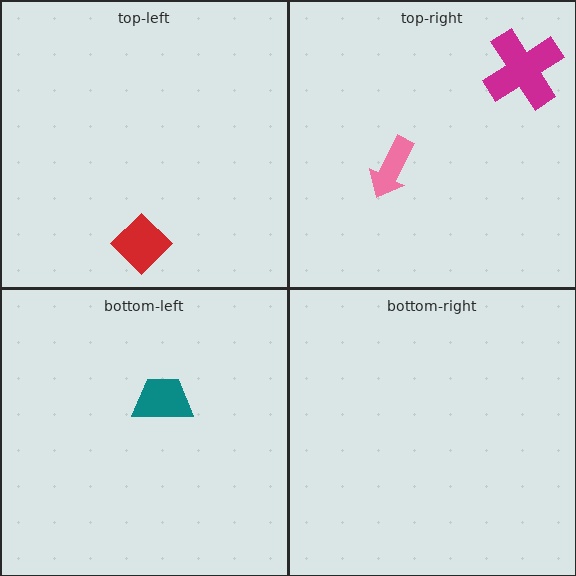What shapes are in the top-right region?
The pink arrow, the magenta cross.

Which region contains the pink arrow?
The top-right region.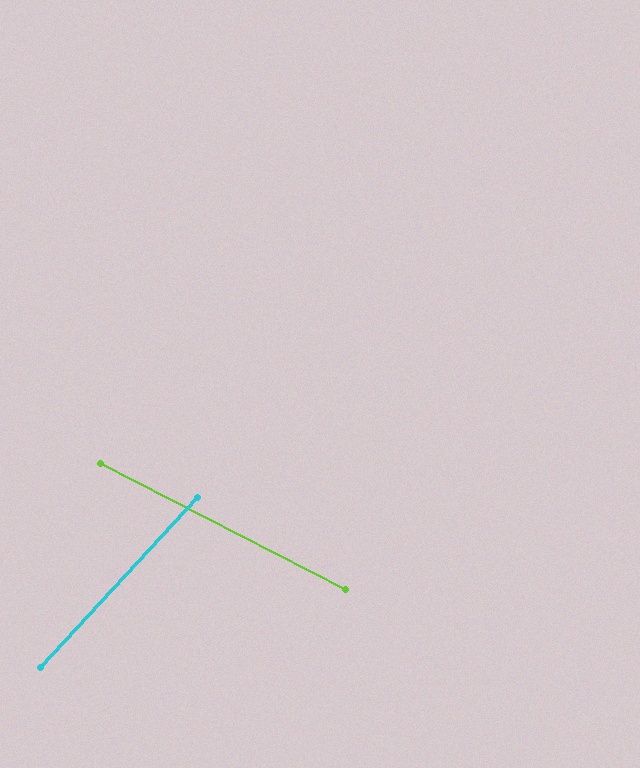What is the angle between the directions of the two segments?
Approximately 75 degrees.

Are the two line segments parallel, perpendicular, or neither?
Neither parallel nor perpendicular — they differ by about 75°.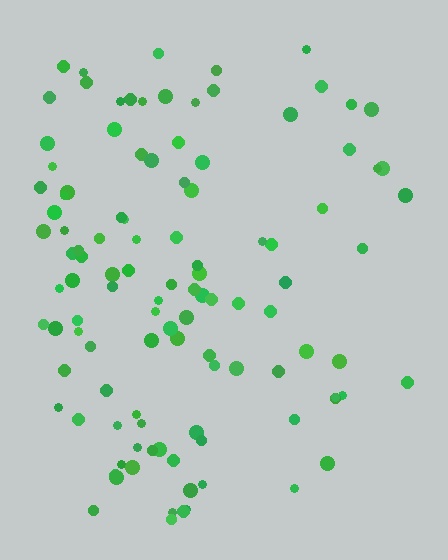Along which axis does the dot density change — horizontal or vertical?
Horizontal.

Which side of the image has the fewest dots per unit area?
The right.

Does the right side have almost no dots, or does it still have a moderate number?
Still a moderate number, just noticeably fewer than the left.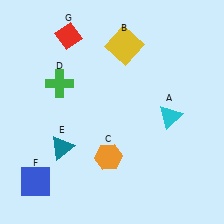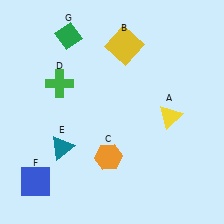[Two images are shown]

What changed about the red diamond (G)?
In Image 1, G is red. In Image 2, it changed to green.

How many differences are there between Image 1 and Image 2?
There are 2 differences between the two images.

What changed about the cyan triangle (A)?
In Image 1, A is cyan. In Image 2, it changed to yellow.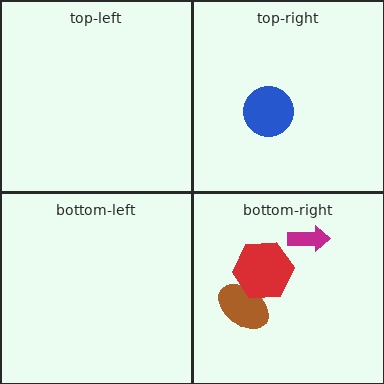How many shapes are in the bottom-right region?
3.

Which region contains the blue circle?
The top-right region.